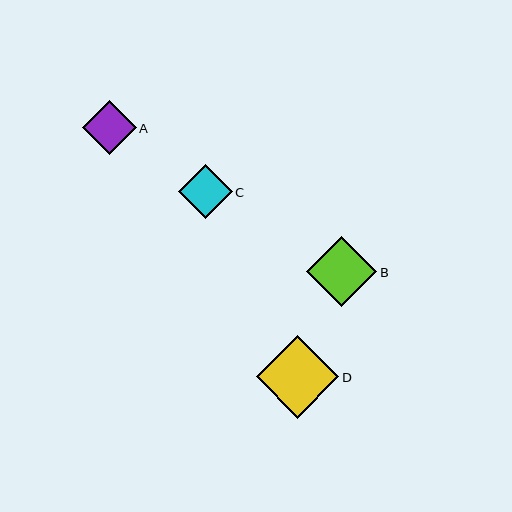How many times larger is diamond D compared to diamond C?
Diamond D is approximately 1.5 times the size of diamond C.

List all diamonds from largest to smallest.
From largest to smallest: D, B, A, C.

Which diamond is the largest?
Diamond D is the largest with a size of approximately 83 pixels.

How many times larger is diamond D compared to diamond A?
Diamond D is approximately 1.5 times the size of diamond A.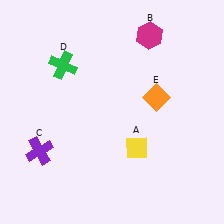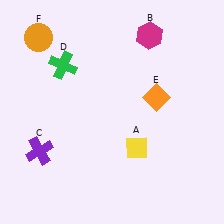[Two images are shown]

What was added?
An orange circle (F) was added in Image 2.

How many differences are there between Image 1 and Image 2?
There is 1 difference between the two images.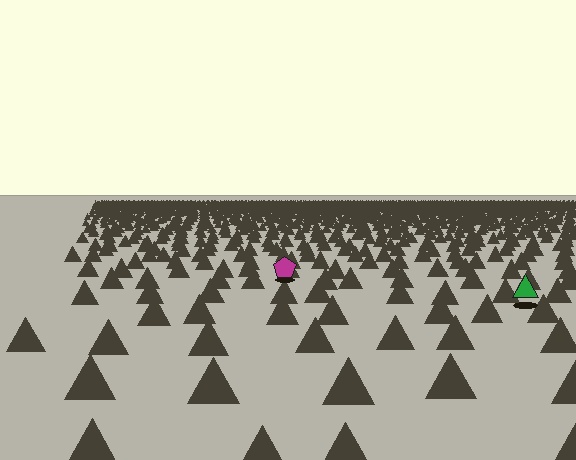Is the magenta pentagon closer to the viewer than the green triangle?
No. The green triangle is closer — you can tell from the texture gradient: the ground texture is coarser near it.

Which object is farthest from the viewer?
The magenta pentagon is farthest from the viewer. It appears smaller and the ground texture around it is denser.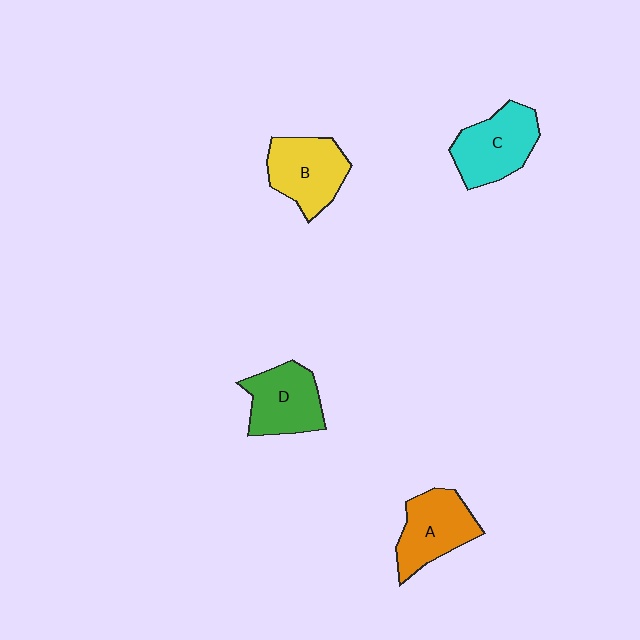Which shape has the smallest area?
Shape D (green).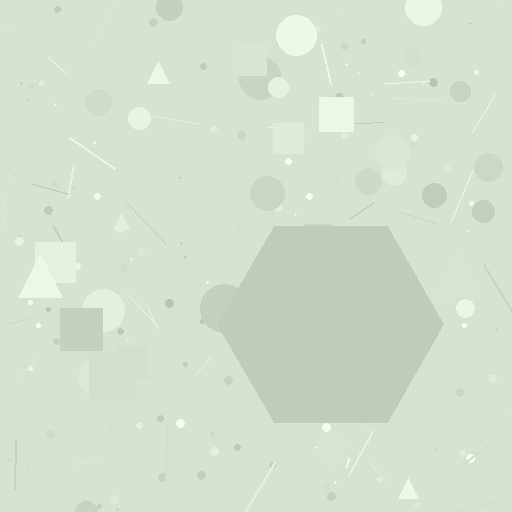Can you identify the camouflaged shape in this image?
The camouflaged shape is a hexagon.